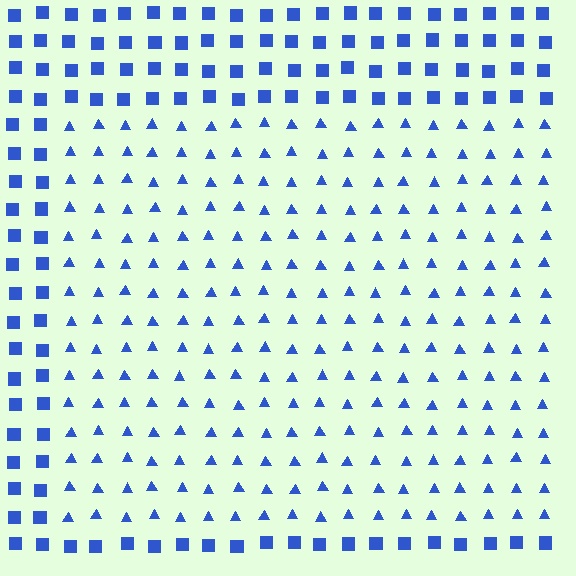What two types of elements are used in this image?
The image uses triangles inside the rectangle region and squares outside it.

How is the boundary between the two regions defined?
The boundary is defined by a change in element shape: triangles inside vs. squares outside. All elements share the same color and spacing.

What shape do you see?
I see a rectangle.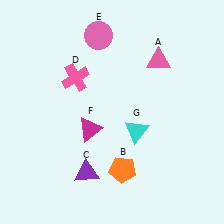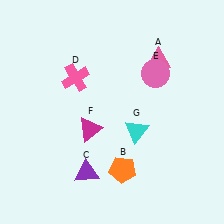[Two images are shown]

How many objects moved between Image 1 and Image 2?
1 object moved between the two images.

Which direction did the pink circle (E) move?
The pink circle (E) moved right.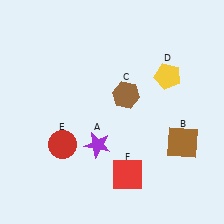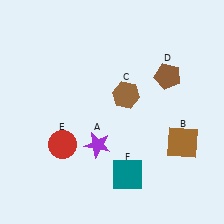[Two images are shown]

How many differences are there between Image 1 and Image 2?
There are 2 differences between the two images.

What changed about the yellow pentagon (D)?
In Image 1, D is yellow. In Image 2, it changed to brown.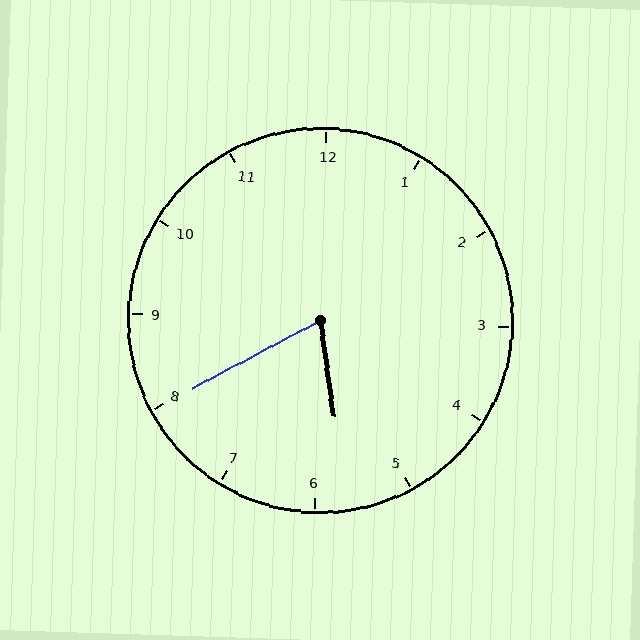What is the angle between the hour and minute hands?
Approximately 70 degrees.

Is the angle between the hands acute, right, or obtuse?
It is acute.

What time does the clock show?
5:40.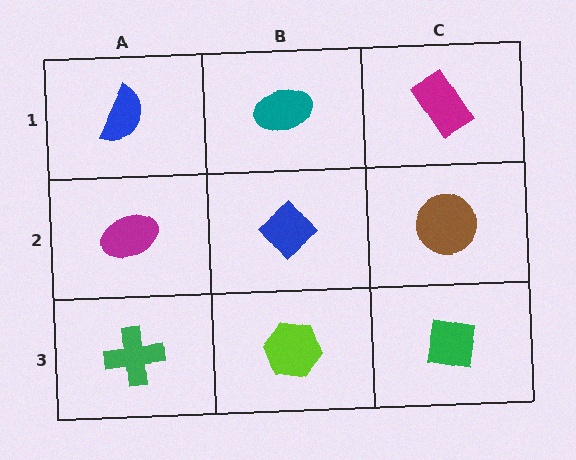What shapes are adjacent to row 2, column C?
A magenta rectangle (row 1, column C), a green square (row 3, column C), a blue diamond (row 2, column B).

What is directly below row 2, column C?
A green square.